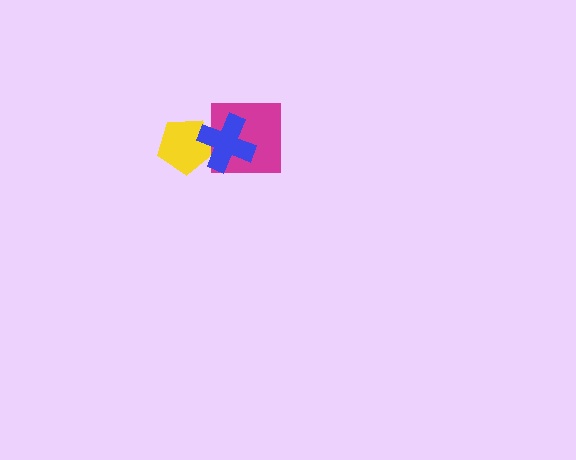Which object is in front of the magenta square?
The blue cross is in front of the magenta square.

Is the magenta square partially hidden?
Yes, it is partially covered by another shape.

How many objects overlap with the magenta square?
1 object overlaps with the magenta square.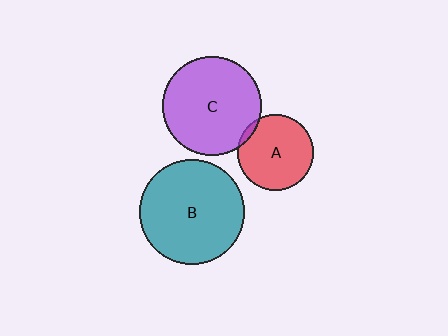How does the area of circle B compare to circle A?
Approximately 1.9 times.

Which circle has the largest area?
Circle B (teal).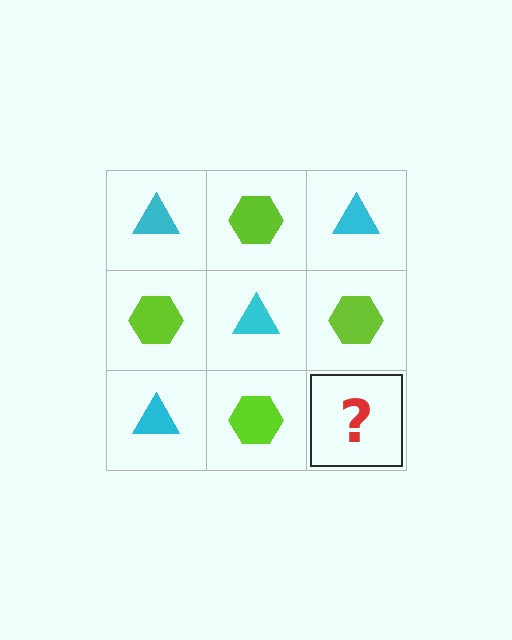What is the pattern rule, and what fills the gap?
The rule is that it alternates cyan triangle and lime hexagon in a checkerboard pattern. The gap should be filled with a cyan triangle.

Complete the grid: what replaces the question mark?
The question mark should be replaced with a cyan triangle.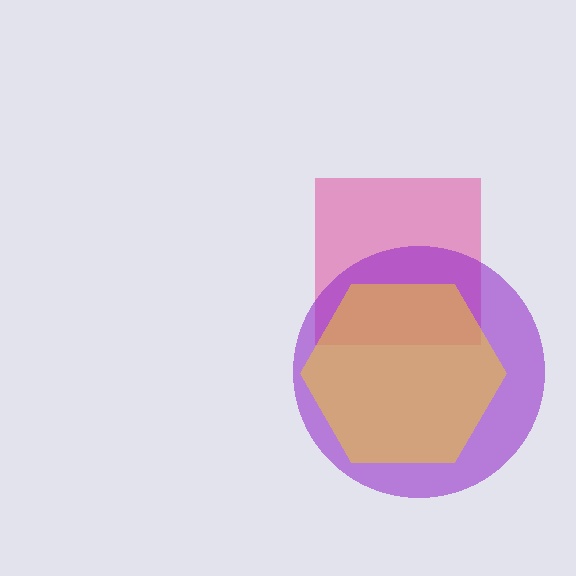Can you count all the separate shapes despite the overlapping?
Yes, there are 3 separate shapes.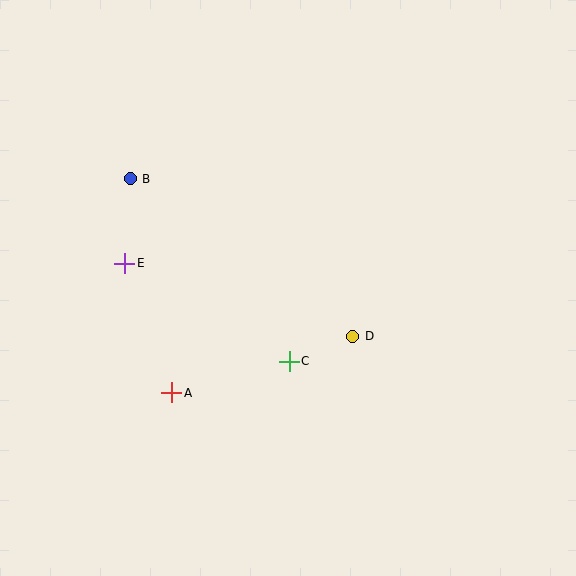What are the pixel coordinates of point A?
Point A is at (172, 393).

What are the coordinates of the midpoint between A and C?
The midpoint between A and C is at (231, 377).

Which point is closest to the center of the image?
Point C at (289, 361) is closest to the center.